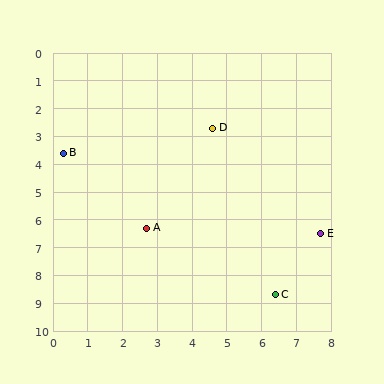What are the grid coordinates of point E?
Point E is at approximately (7.7, 6.5).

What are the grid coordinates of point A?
Point A is at approximately (2.7, 6.3).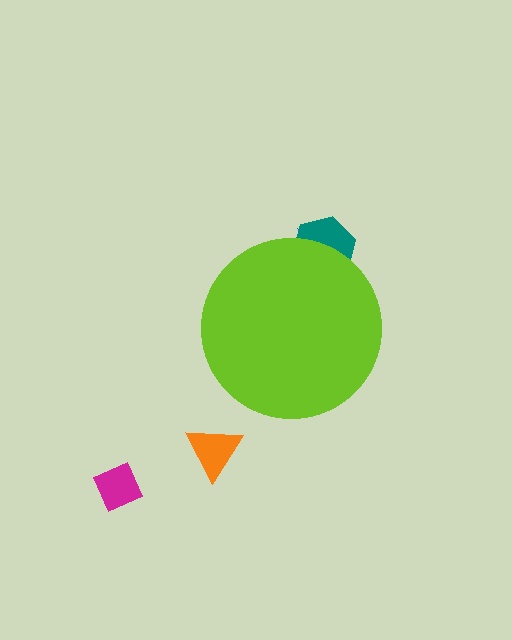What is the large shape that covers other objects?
A lime circle.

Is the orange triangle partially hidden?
No, the orange triangle is fully visible.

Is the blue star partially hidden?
Yes, the blue star is partially hidden behind the lime circle.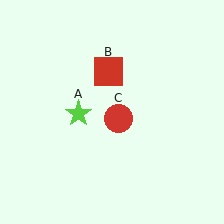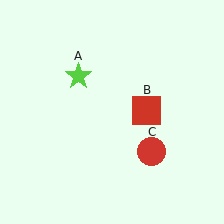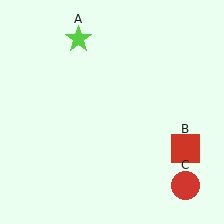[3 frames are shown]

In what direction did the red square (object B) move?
The red square (object B) moved down and to the right.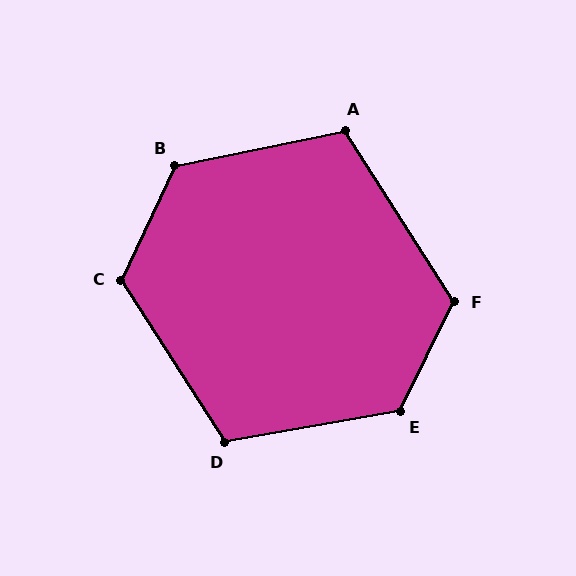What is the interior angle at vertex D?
Approximately 113 degrees (obtuse).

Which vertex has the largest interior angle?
B, at approximately 126 degrees.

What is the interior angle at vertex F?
Approximately 121 degrees (obtuse).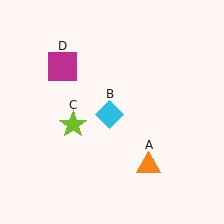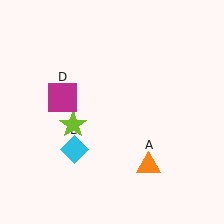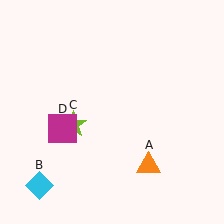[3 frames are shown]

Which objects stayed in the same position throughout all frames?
Orange triangle (object A) and lime star (object C) remained stationary.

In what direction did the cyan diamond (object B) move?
The cyan diamond (object B) moved down and to the left.